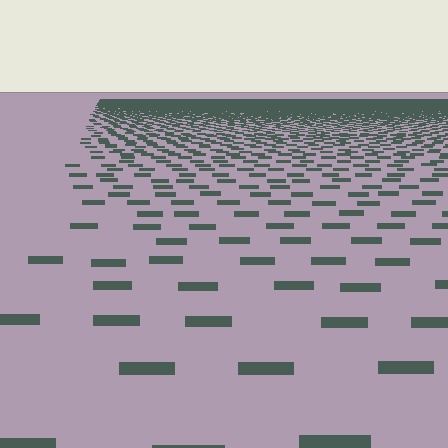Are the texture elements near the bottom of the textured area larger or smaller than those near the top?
Larger. Near the bottom, elements are closer to the viewer and appear at a bigger on-screen size.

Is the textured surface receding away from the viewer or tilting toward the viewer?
The surface is receding away from the viewer. Texture elements get smaller and denser toward the top.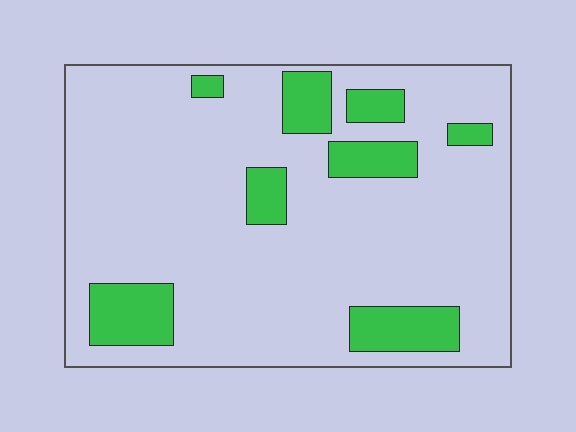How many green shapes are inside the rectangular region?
8.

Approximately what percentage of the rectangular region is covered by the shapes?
Approximately 15%.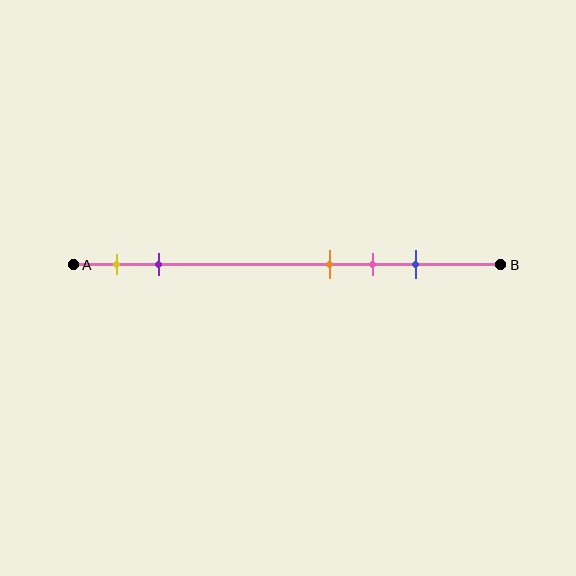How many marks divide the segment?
There are 5 marks dividing the segment.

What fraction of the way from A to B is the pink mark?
The pink mark is approximately 70% (0.7) of the way from A to B.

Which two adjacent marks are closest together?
The orange and pink marks are the closest adjacent pair.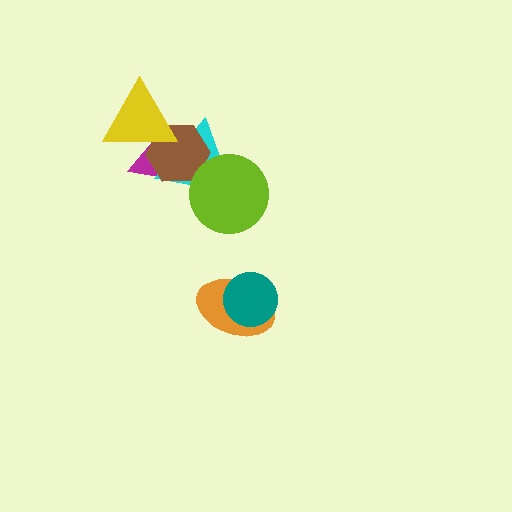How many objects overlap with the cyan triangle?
4 objects overlap with the cyan triangle.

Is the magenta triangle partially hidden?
Yes, it is partially covered by another shape.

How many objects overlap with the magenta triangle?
3 objects overlap with the magenta triangle.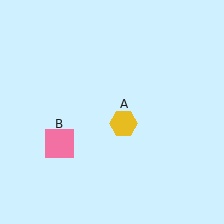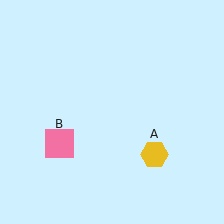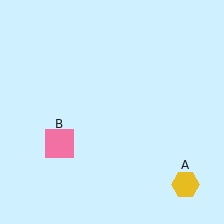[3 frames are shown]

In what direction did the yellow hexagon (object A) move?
The yellow hexagon (object A) moved down and to the right.